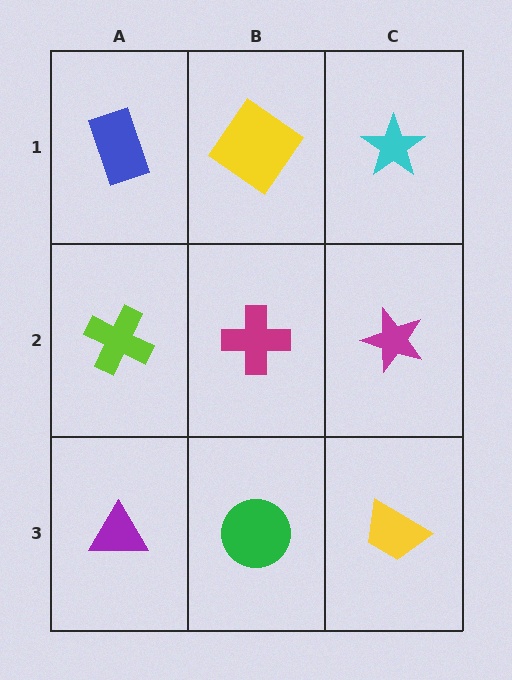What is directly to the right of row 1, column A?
A yellow diamond.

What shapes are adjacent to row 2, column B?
A yellow diamond (row 1, column B), a green circle (row 3, column B), a lime cross (row 2, column A), a magenta star (row 2, column C).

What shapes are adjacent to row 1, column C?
A magenta star (row 2, column C), a yellow diamond (row 1, column B).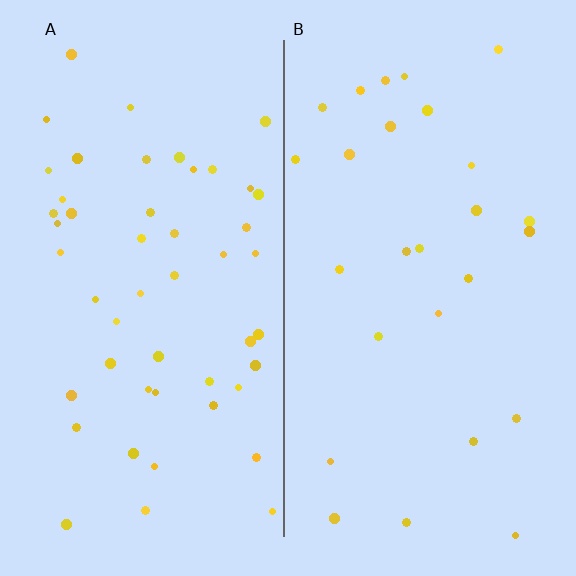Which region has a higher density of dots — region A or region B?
A (the left).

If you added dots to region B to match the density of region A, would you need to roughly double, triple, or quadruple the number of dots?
Approximately double.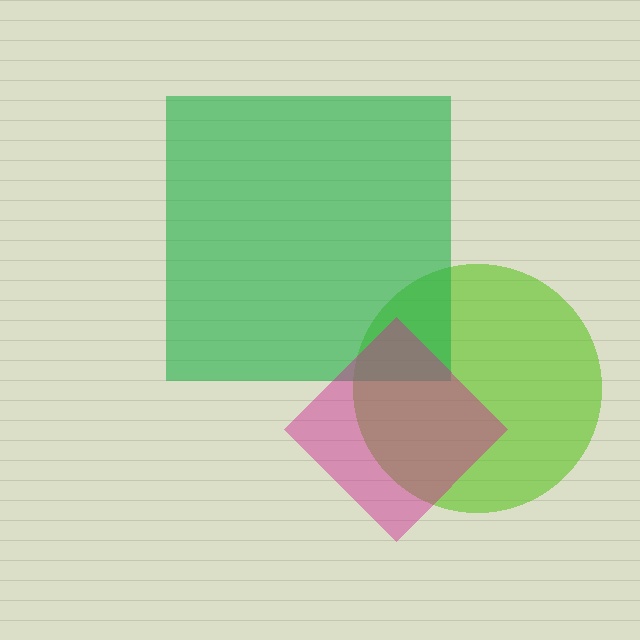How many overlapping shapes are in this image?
There are 3 overlapping shapes in the image.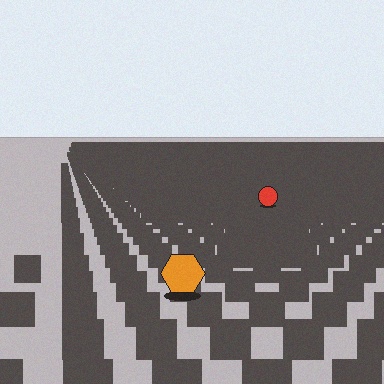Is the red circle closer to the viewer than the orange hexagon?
No. The orange hexagon is closer — you can tell from the texture gradient: the ground texture is coarser near it.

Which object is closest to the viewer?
The orange hexagon is closest. The texture marks near it are larger and more spread out.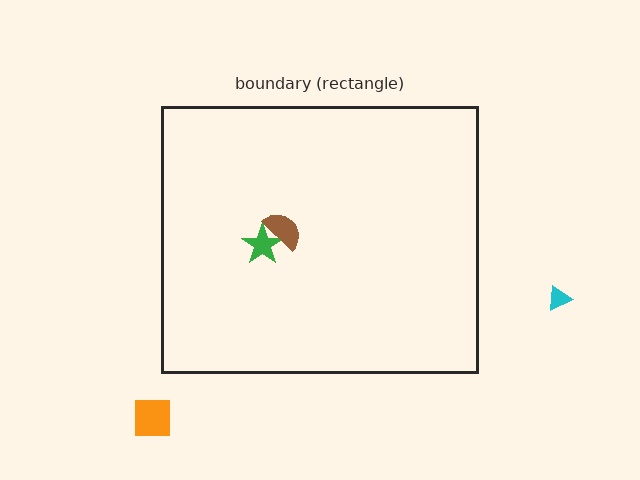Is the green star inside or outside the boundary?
Inside.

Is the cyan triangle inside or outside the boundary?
Outside.